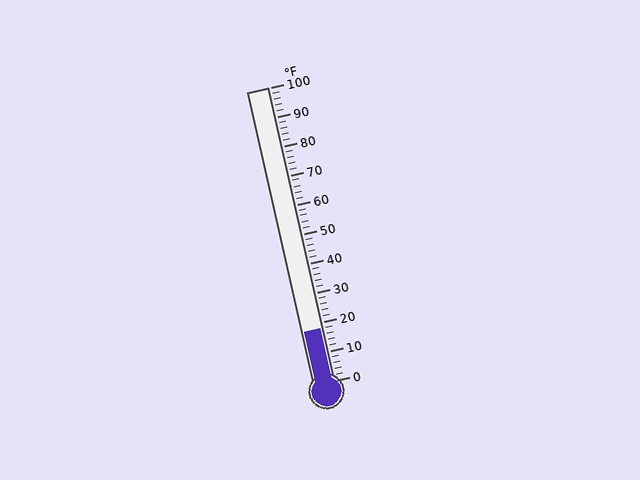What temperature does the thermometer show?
The thermometer shows approximately 18°F.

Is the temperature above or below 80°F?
The temperature is below 80°F.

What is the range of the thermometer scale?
The thermometer scale ranges from 0°F to 100°F.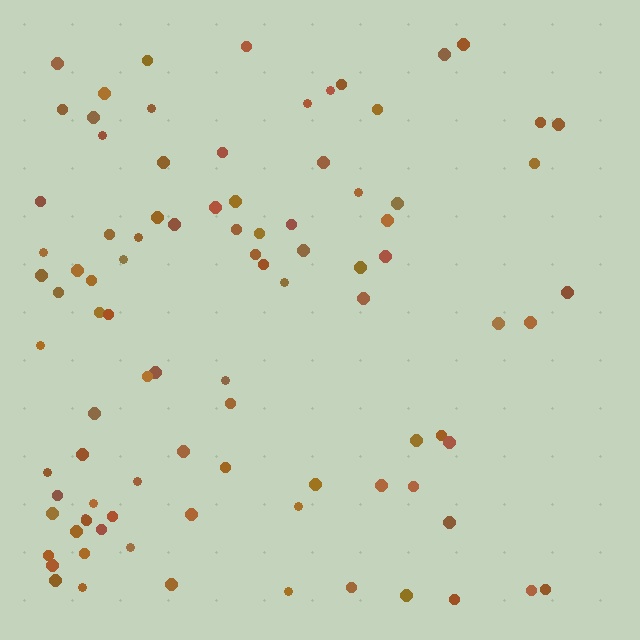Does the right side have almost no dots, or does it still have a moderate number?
Still a moderate number, just noticeably fewer than the left.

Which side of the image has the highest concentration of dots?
The left.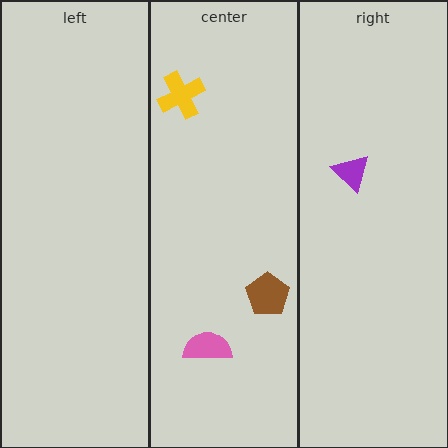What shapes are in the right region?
The purple triangle.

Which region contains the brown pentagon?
The center region.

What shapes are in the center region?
The brown pentagon, the yellow cross, the pink semicircle.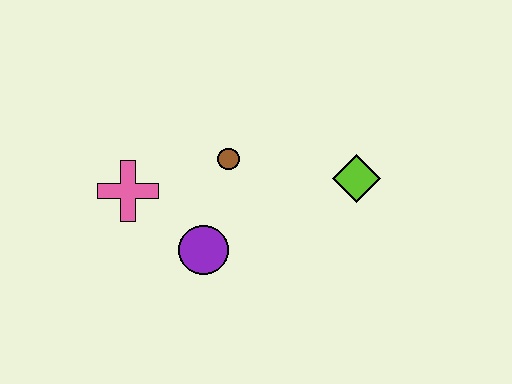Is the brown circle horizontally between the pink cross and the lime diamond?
Yes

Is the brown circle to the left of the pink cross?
No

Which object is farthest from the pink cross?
The lime diamond is farthest from the pink cross.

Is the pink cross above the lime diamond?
No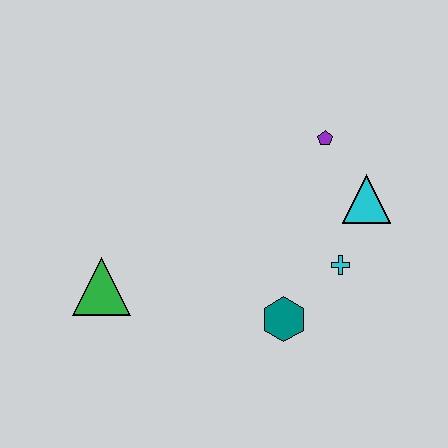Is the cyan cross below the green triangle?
No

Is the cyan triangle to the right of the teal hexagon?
Yes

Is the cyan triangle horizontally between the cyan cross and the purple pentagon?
No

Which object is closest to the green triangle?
The teal hexagon is closest to the green triangle.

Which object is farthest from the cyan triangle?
The green triangle is farthest from the cyan triangle.